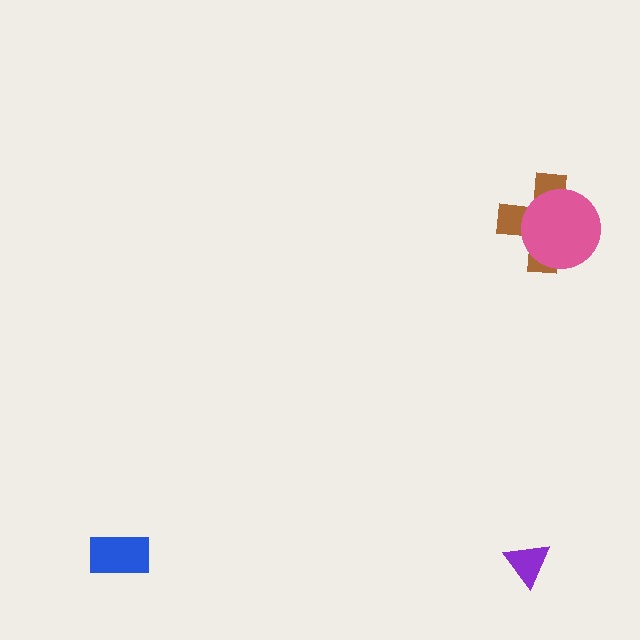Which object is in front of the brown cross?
The pink circle is in front of the brown cross.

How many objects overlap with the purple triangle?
0 objects overlap with the purple triangle.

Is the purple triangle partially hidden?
No, no other shape covers it.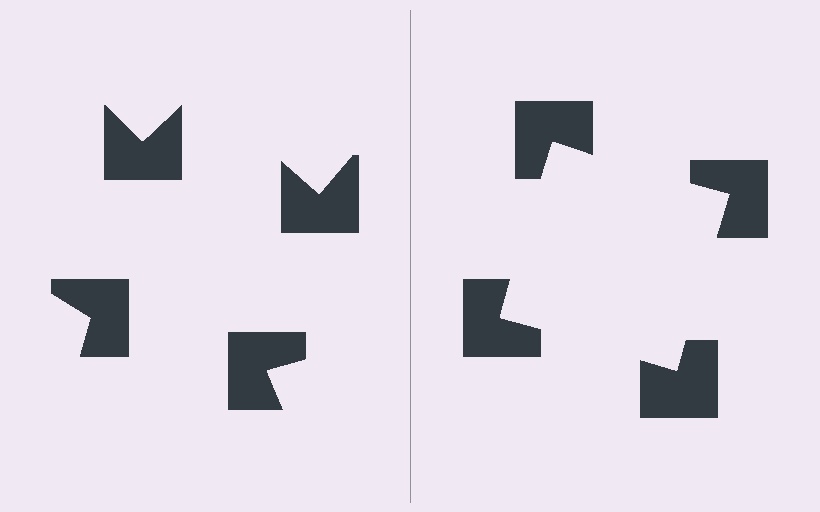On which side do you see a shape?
An illusory square appears on the right side. On the left side the wedge cuts are rotated, so no coherent shape forms.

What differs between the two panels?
The notched squares are positioned identically on both sides; only the wedge orientations differ. On the right they align to a square; on the left they are misaligned.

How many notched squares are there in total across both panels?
8 — 4 on each side.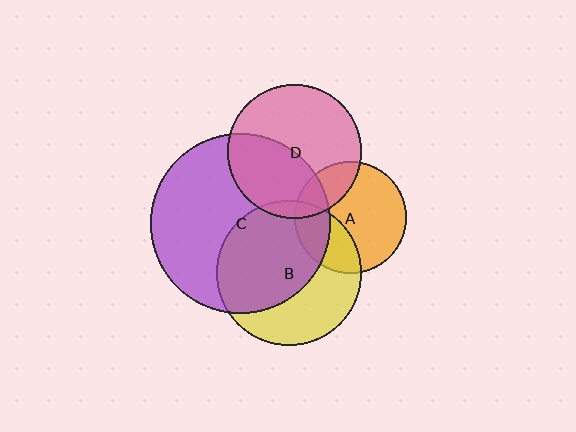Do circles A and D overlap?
Yes.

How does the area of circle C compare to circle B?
Approximately 1.5 times.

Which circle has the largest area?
Circle C (purple).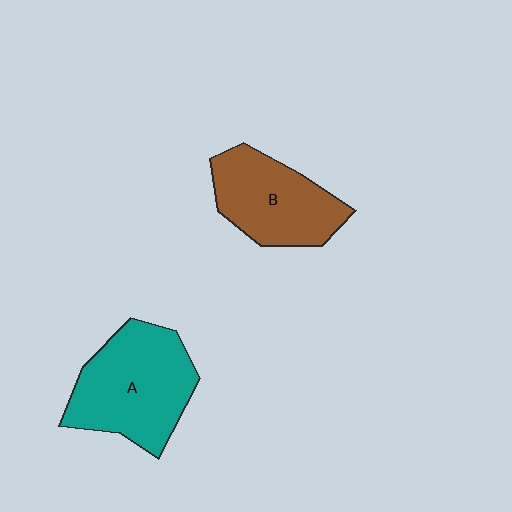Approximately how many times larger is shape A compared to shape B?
Approximately 1.2 times.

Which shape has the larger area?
Shape A (teal).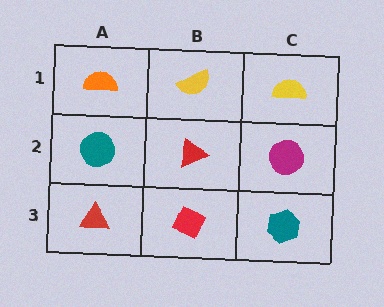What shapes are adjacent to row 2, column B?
A yellow semicircle (row 1, column B), a red diamond (row 3, column B), a teal circle (row 2, column A), a magenta circle (row 2, column C).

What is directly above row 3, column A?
A teal circle.